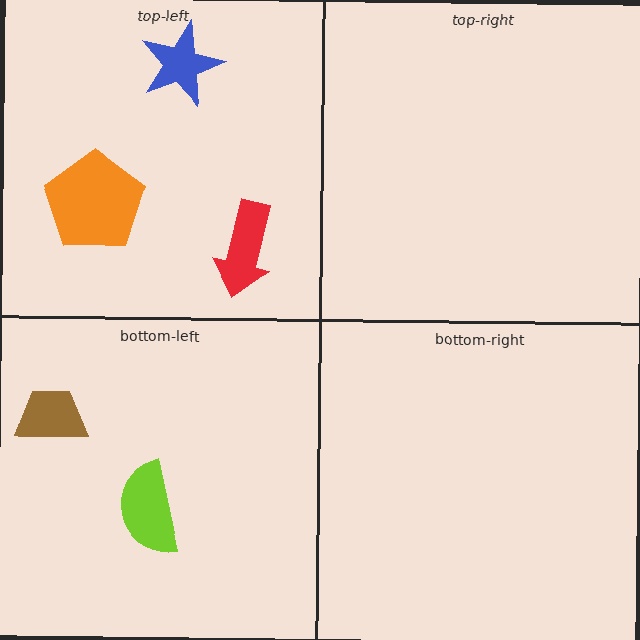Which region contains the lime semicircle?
The bottom-left region.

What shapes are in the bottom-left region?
The lime semicircle, the brown trapezoid.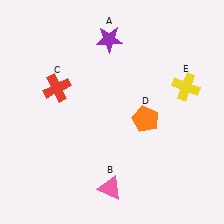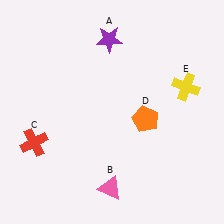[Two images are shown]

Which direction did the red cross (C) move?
The red cross (C) moved down.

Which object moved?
The red cross (C) moved down.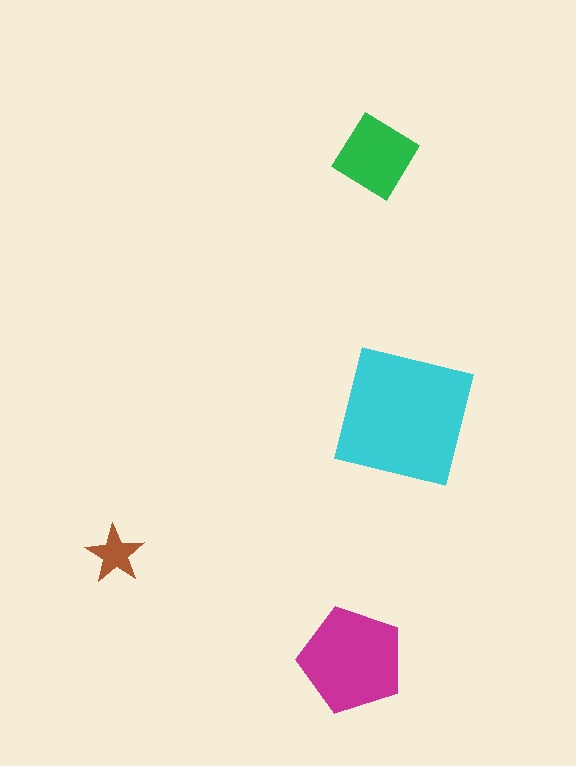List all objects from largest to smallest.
The cyan square, the magenta pentagon, the green diamond, the brown star.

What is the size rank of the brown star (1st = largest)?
4th.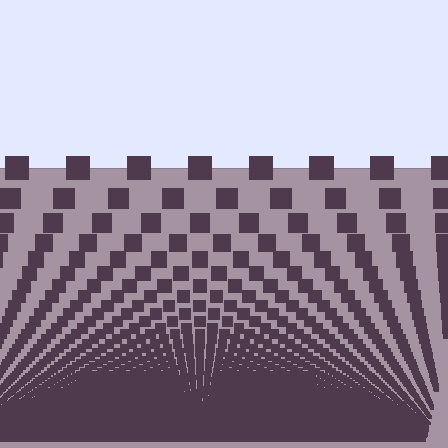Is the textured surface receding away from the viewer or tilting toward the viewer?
The surface appears to tilt toward the viewer. Texture elements get larger and sparser toward the top.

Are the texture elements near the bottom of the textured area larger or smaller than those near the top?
Smaller. The gradient is inverted — elements near the bottom are smaller and denser.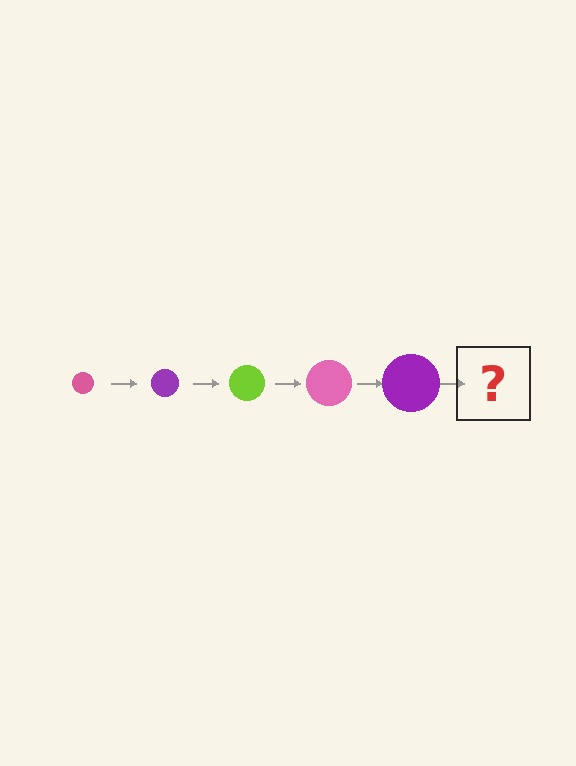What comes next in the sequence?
The next element should be a lime circle, larger than the previous one.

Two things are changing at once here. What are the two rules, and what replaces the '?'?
The two rules are that the circle grows larger each step and the color cycles through pink, purple, and lime. The '?' should be a lime circle, larger than the previous one.